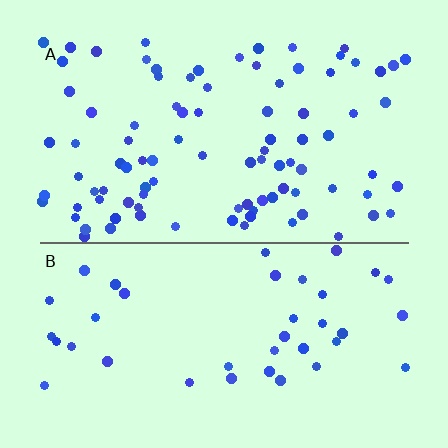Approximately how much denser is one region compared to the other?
Approximately 2.3× — region A over region B.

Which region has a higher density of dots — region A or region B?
A (the top).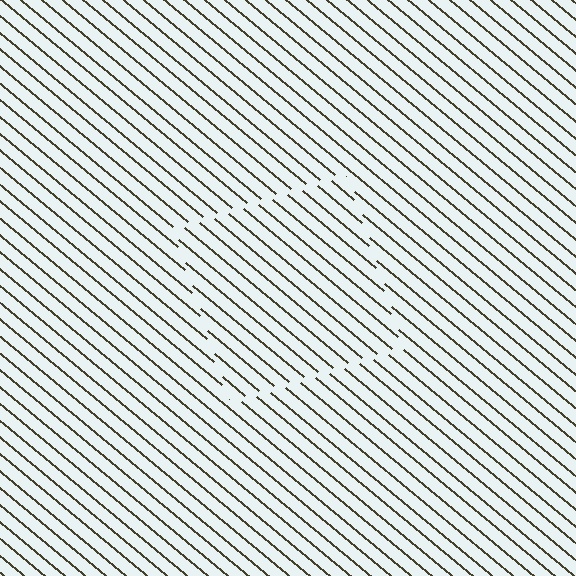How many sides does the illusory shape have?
4 sides — the line-ends trace a square.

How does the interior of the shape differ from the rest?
The interior of the shape contains the same grating, shifted by half a period — the contour is defined by the phase discontinuity where line-ends from the inner and outer gratings abut.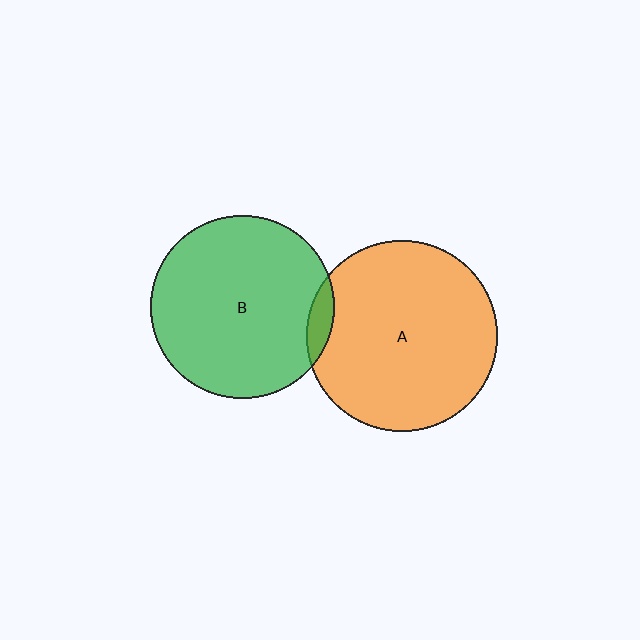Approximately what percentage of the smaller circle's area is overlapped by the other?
Approximately 5%.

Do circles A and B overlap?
Yes.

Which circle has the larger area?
Circle A (orange).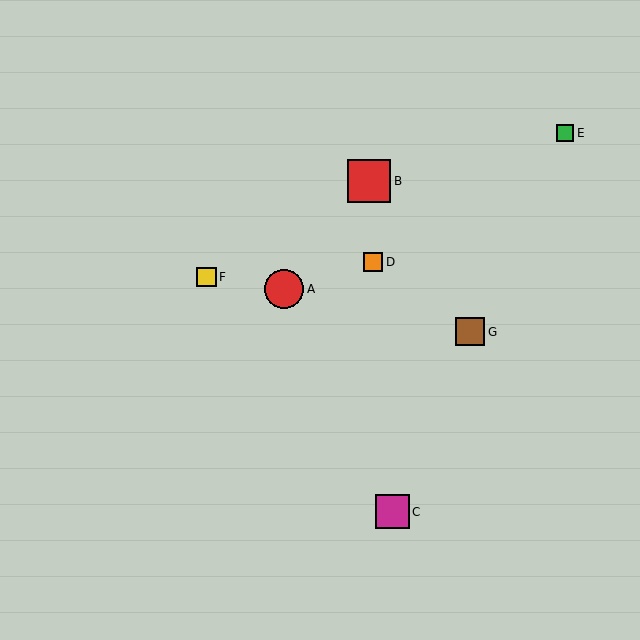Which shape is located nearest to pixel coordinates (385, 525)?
The magenta square (labeled C) at (392, 512) is nearest to that location.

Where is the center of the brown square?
The center of the brown square is at (470, 332).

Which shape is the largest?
The red square (labeled B) is the largest.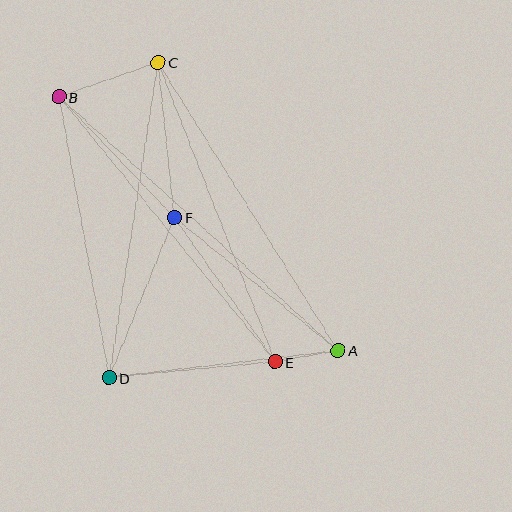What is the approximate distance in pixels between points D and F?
The distance between D and F is approximately 173 pixels.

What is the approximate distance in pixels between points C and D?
The distance between C and D is approximately 319 pixels.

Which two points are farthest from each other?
Points A and B are farthest from each other.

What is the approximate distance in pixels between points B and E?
The distance between B and E is approximately 342 pixels.